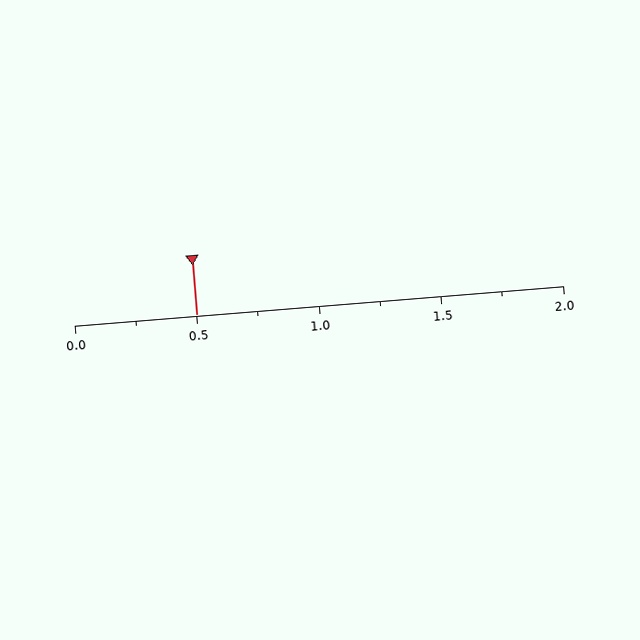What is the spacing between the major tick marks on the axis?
The major ticks are spaced 0.5 apart.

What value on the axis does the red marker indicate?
The marker indicates approximately 0.5.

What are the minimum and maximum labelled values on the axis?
The axis runs from 0.0 to 2.0.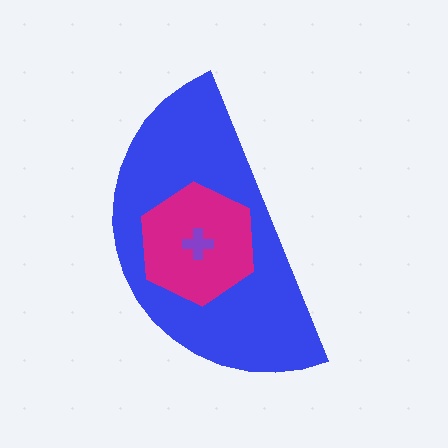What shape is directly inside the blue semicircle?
The magenta hexagon.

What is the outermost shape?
The blue semicircle.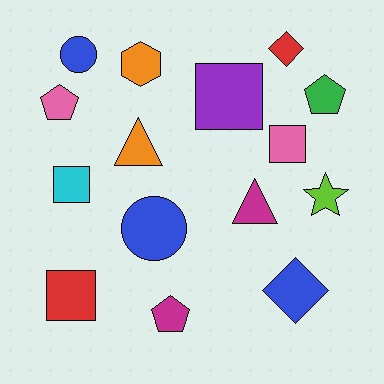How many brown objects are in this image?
There are no brown objects.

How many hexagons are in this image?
There is 1 hexagon.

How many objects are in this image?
There are 15 objects.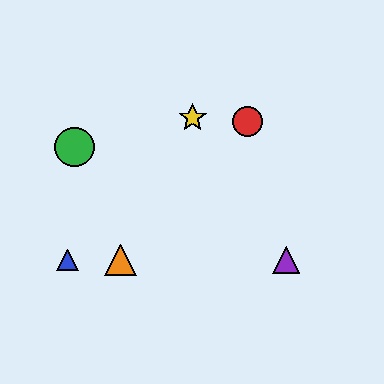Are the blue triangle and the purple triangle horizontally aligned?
Yes, both are at y≈260.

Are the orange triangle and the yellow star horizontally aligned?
No, the orange triangle is at y≈260 and the yellow star is at y≈118.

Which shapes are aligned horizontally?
The blue triangle, the purple triangle, the orange triangle are aligned horizontally.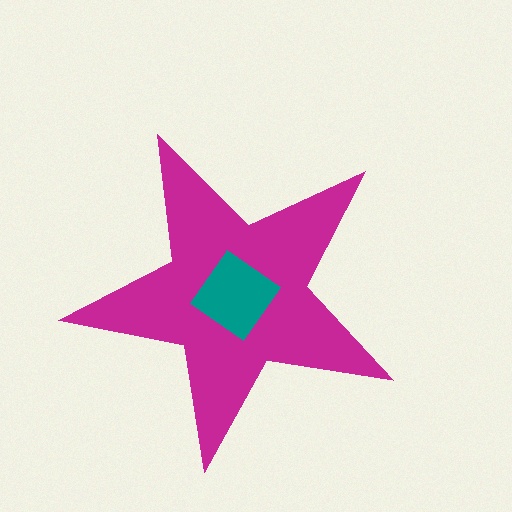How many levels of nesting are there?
2.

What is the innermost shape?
The teal diamond.